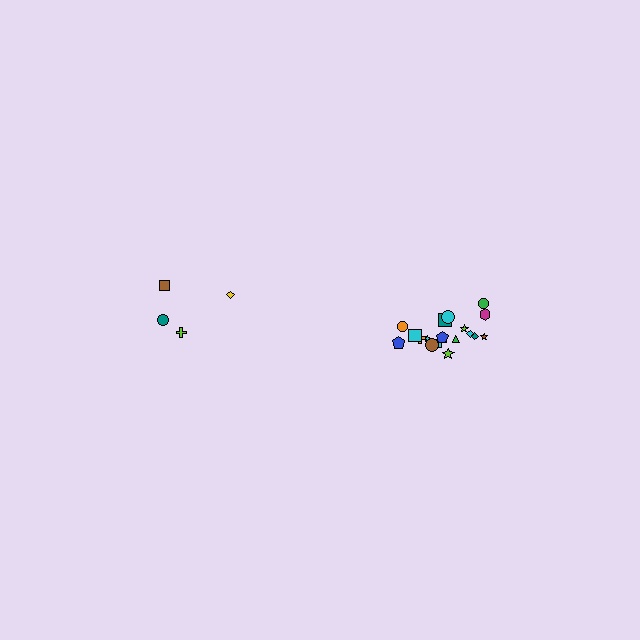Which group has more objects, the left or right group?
The right group.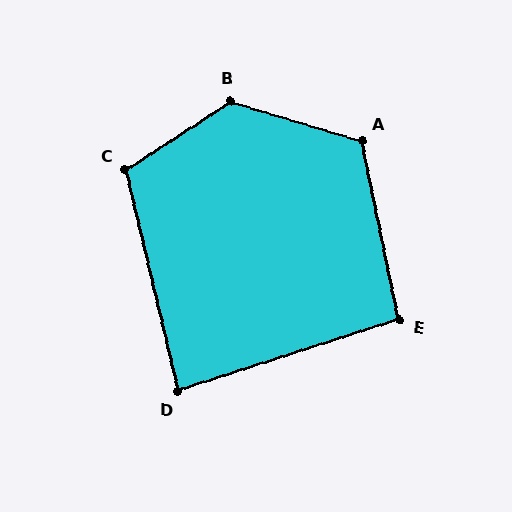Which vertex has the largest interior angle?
B, at approximately 130 degrees.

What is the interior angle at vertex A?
Approximately 118 degrees (obtuse).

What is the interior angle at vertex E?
Approximately 96 degrees (obtuse).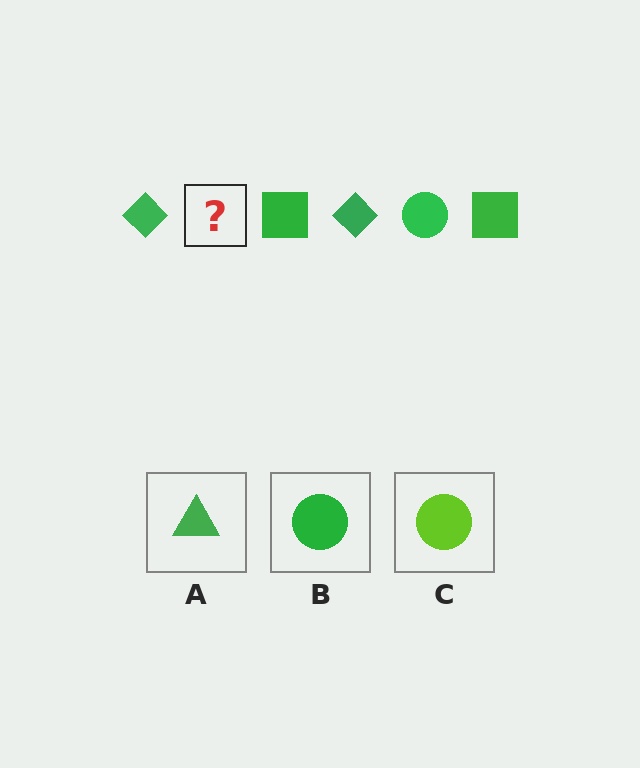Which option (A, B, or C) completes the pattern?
B.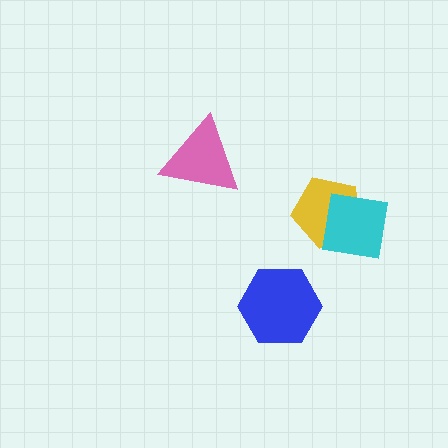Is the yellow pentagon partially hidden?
Yes, it is partially covered by another shape.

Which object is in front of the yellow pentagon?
The cyan square is in front of the yellow pentagon.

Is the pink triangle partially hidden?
No, no other shape covers it.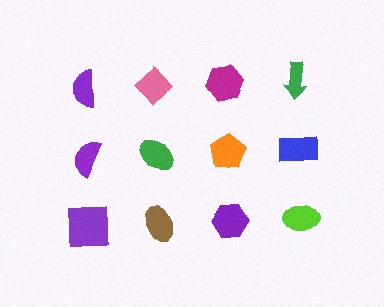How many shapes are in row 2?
4 shapes.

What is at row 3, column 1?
A purple square.